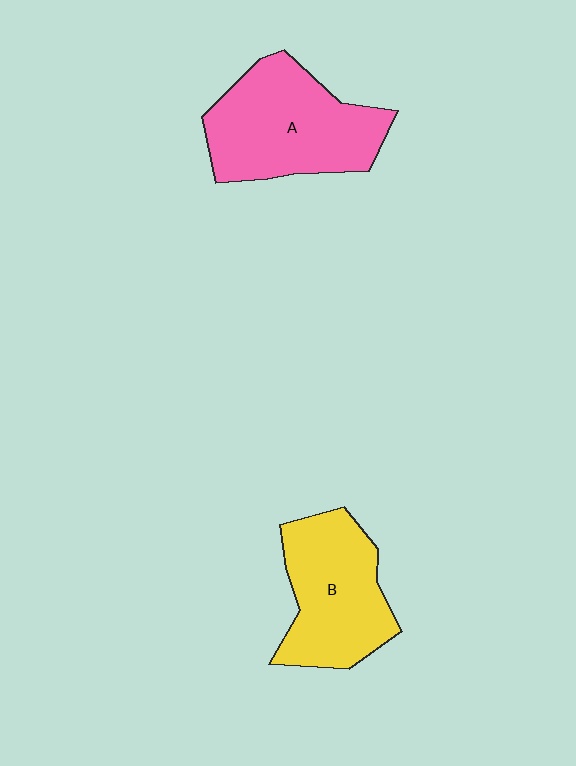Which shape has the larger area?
Shape A (pink).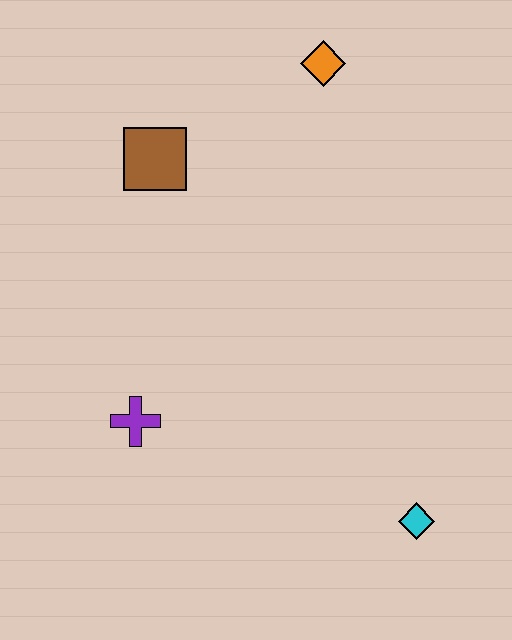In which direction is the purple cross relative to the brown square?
The purple cross is below the brown square.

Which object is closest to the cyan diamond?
The purple cross is closest to the cyan diamond.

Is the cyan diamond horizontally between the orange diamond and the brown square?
No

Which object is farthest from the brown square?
The cyan diamond is farthest from the brown square.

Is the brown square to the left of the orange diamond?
Yes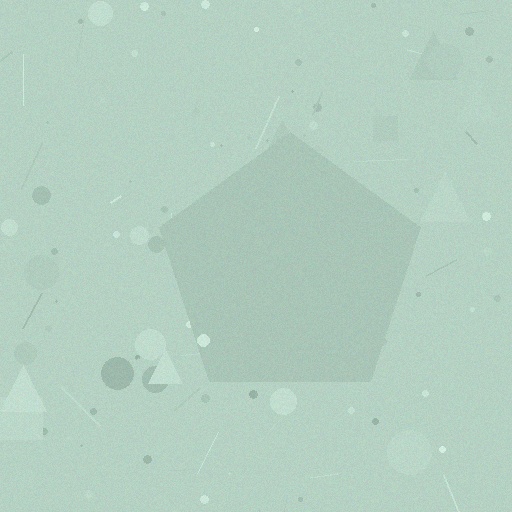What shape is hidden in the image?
A pentagon is hidden in the image.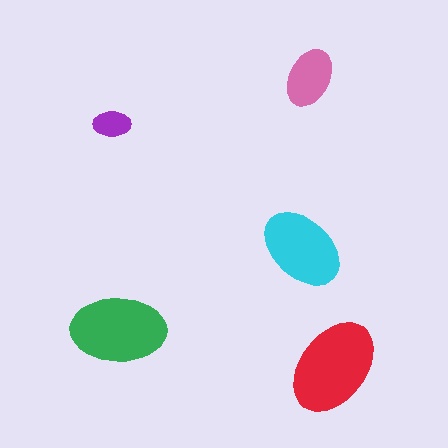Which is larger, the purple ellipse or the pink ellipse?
The pink one.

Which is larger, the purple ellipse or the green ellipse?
The green one.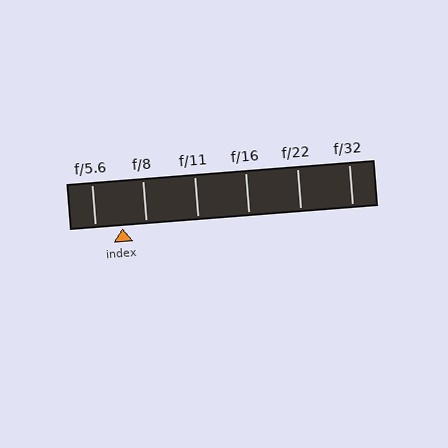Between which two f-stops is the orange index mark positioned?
The index mark is between f/5.6 and f/8.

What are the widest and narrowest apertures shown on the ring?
The widest aperture shown is f/5.6 and the narrowest is f/32.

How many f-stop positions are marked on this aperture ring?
There are 6 f-stop positions marked.